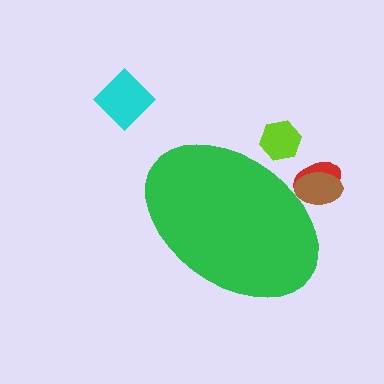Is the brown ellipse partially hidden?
Yes, the brown ellipse is partially hidden behind the green ellipse.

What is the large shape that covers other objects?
A green ellipse.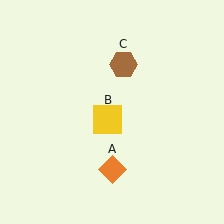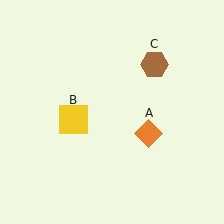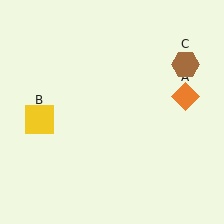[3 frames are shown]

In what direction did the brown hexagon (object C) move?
The brown hexagon (object C) moved right.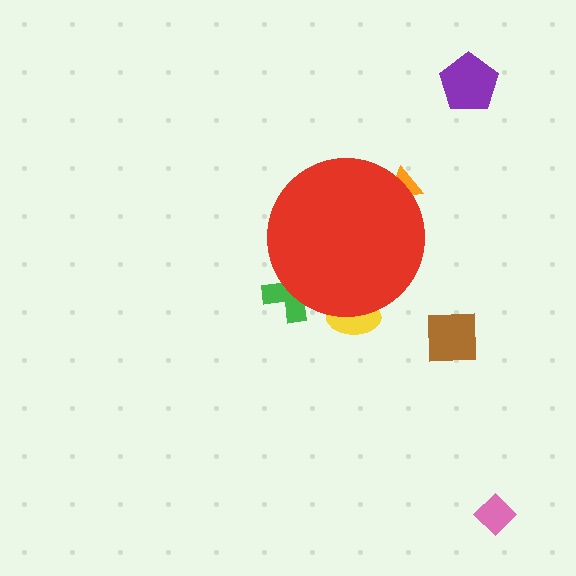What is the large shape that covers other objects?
A red circle.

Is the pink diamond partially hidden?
No, the pink diamond is fully visible.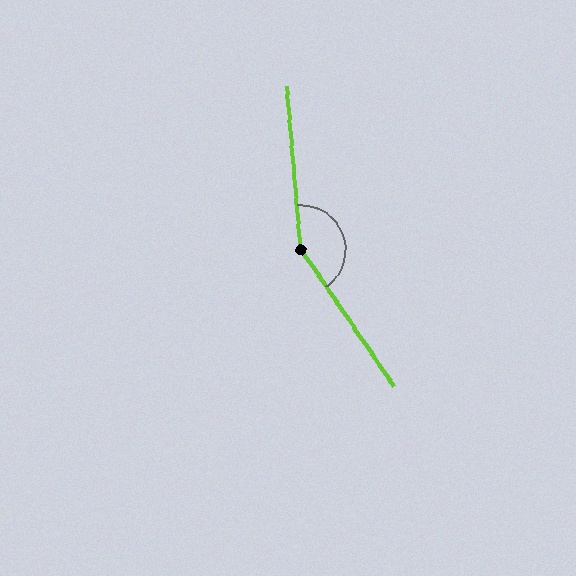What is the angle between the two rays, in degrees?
Approximately 151 degrees.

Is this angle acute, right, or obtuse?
It is obtuse.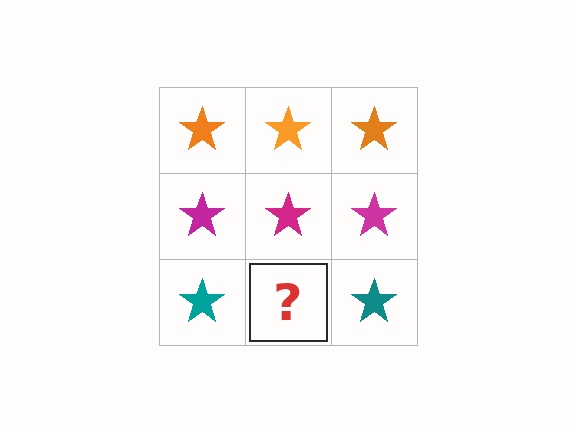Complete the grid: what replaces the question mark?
The question mark should be replaced with a teal star.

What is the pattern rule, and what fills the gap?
The rule is that each row has a consistent color. The gap should be filled with a teal star.